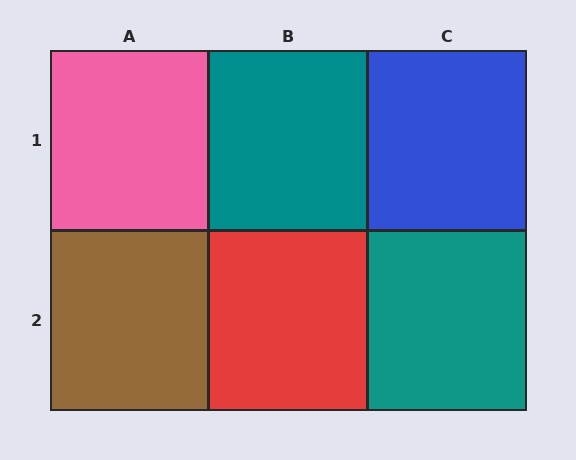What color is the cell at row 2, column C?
Teal.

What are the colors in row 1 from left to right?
Pink, teal, blue.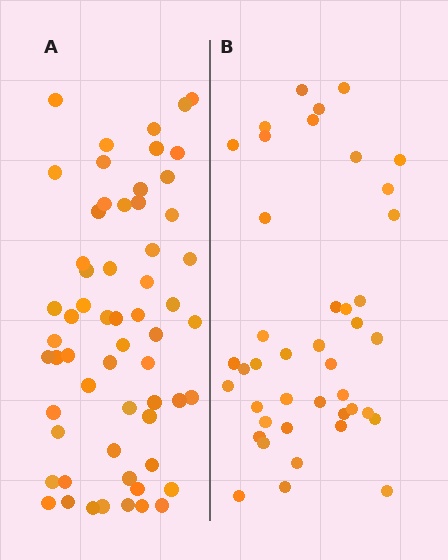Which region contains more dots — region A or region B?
Region A (the left region) has more dots.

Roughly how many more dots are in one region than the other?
Region A has approximately 20 more dots than region B.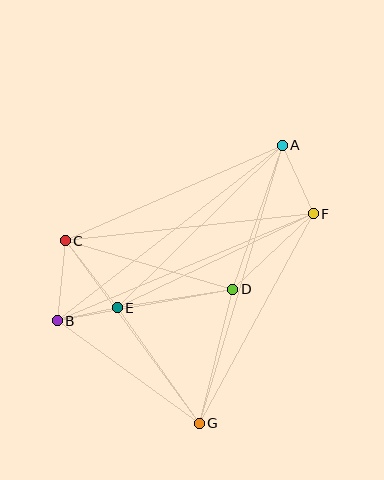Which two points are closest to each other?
Points B and E are closest to each other.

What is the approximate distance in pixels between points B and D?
The distance between B and D is approximately 178 pixels.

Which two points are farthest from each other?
Points A and G are farthest from each other.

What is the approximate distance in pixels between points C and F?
The distance between C and F is approximately 249 pixels.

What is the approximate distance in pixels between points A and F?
The distance between A and F is approximately 75 pixels.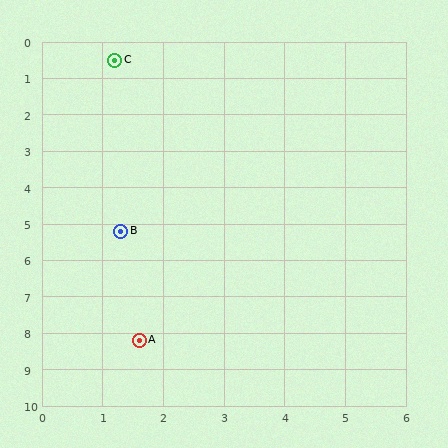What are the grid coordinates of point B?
Point B is at approximately (1.3, 5.2).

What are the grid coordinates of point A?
Point A is at approximately (1.6, 8.2).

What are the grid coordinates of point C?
Point C is at approximately (1.2, 0.5).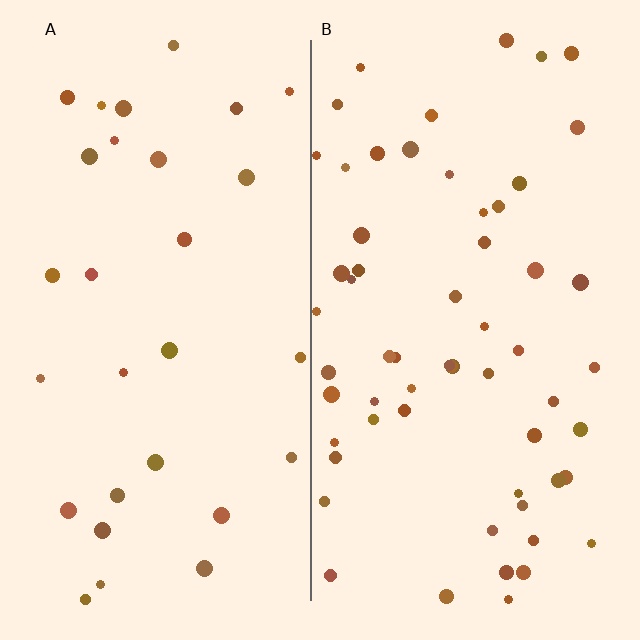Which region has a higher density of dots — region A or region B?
B (the right).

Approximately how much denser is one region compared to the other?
Approximately 2.1× — region B over region A.